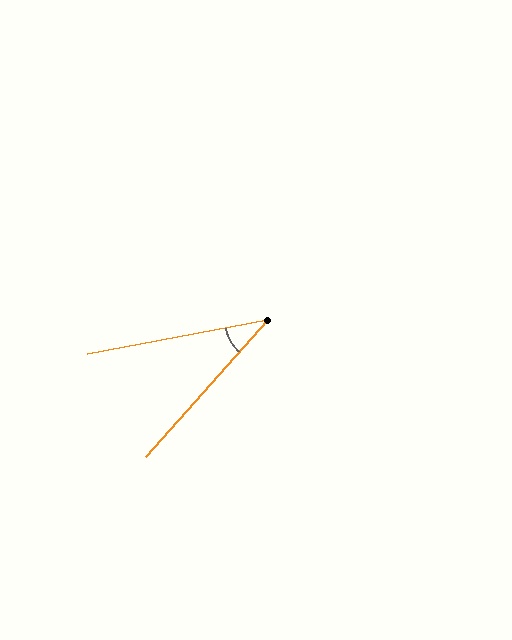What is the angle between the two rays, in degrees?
Approximately 38 degrees.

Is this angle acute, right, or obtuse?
It is acute.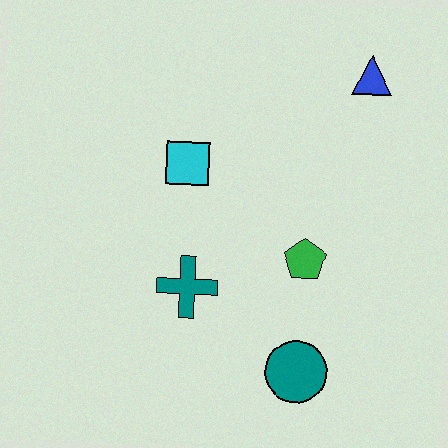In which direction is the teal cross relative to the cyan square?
The teal cross is below the cyan square.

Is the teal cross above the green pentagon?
No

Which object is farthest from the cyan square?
The teal circle is farthest from the cyan square.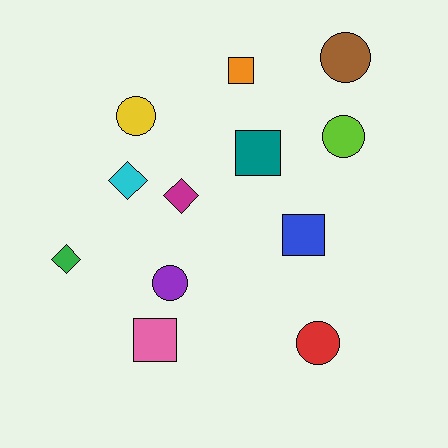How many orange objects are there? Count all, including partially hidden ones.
There is 1 orange object.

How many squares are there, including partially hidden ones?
There are 4 squares.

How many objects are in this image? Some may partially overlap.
There are 12 objects.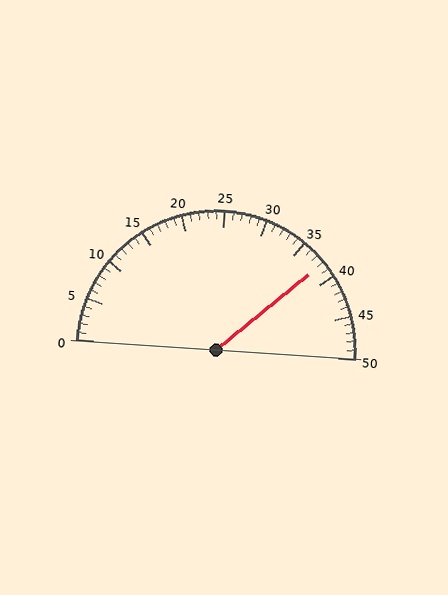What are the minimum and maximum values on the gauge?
The gauge ranges from 0 to 50.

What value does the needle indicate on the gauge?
The needle indicates approximately 38.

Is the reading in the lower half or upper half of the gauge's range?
The reading is in the upper half of the range (0 to 50).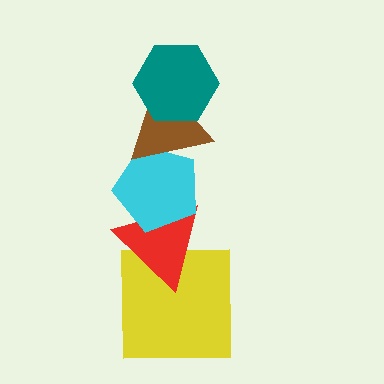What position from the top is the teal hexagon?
The teal hexagon is 1st from the top.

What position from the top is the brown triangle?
The brown triangle is 2nd from the top.